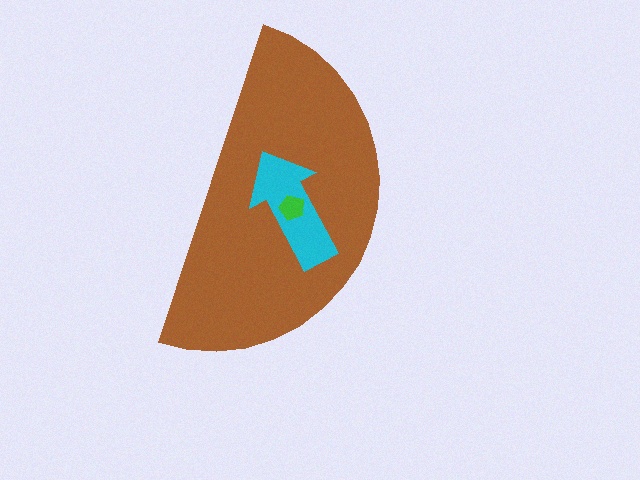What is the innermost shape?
The green pentagon.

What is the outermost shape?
The brown semicircle.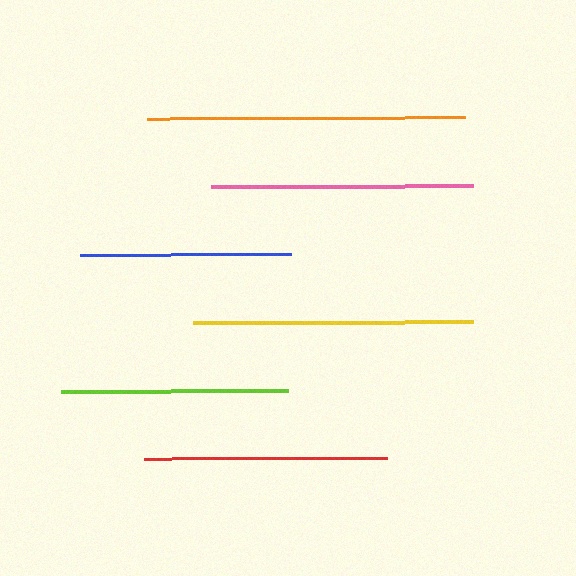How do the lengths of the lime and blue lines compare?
The lime and blue lines are approximately the same length.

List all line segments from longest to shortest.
From longest to shortest: orange, yellow, pink, red, lime, blue.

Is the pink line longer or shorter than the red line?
The pink line is longer than the red line.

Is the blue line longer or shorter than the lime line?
The lime line is longer than the blue line.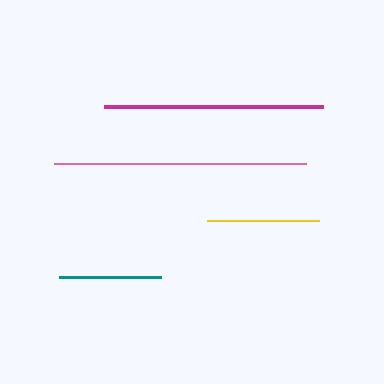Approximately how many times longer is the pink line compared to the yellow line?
The pink line is approximately 2.2 times the length of the yellow line.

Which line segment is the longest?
The pink line is the longest at approximately 252 pixels.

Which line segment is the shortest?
The teal line is the shortest at approximately 102 pixels.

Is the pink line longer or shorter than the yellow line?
The pink line is longer than the yellow line.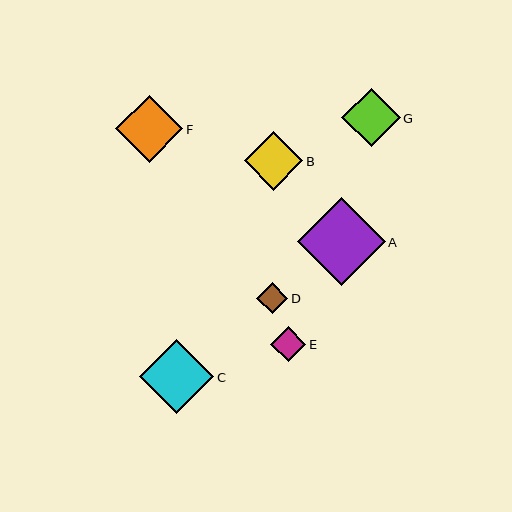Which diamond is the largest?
Diamond A is the largest with a size of approximately 88 pixels.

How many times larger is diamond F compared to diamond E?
Diamond F is approximately 1.9 times the size of diamond E.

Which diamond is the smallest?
Diamond D is the smallest with a size of approximately 31 pixels.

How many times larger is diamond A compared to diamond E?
Diamond A is approximately 2.5 times the size of diamond E.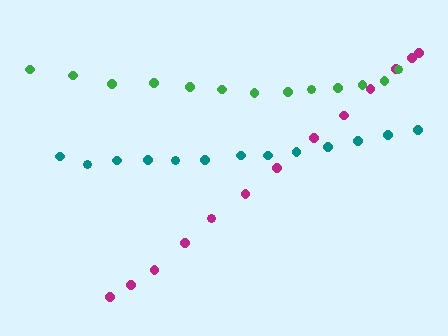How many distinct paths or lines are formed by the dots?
There are 3 distinct paths.